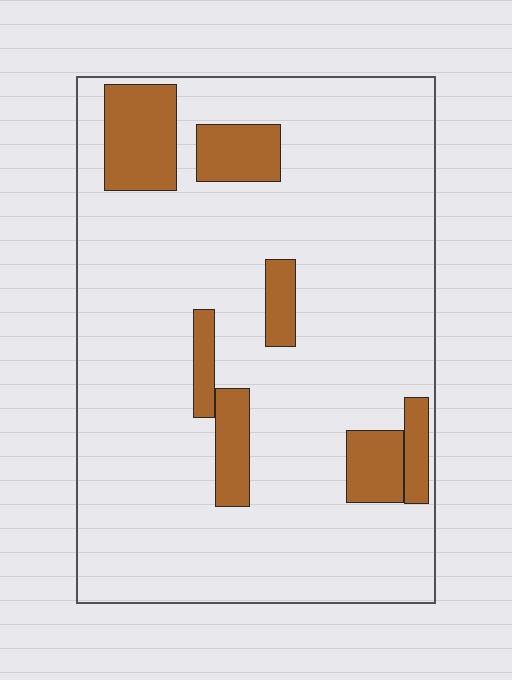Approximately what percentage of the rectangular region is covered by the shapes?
Approximately 15%.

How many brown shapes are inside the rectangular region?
7.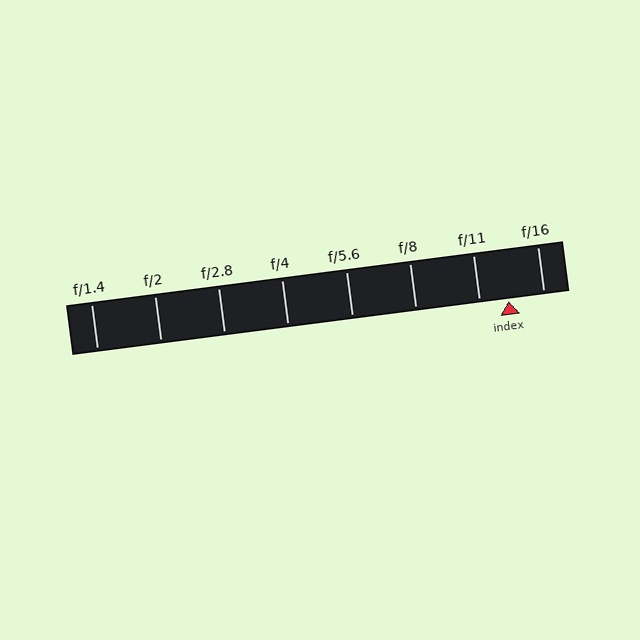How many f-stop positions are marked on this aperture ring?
There are 8 f-stop positions marked.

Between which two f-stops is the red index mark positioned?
The index mark is between f/11 and f/16.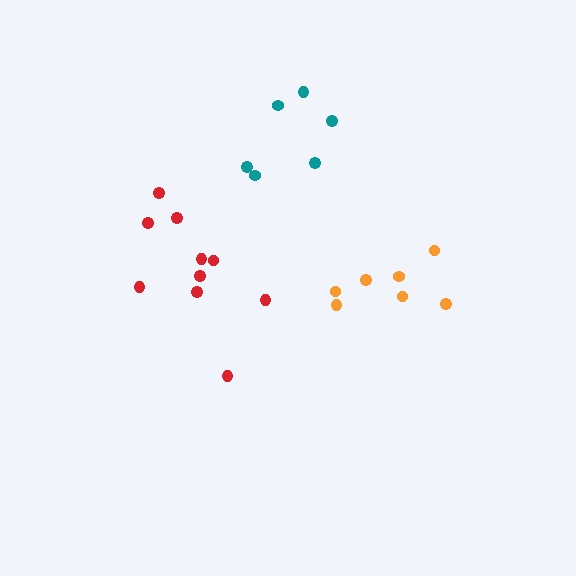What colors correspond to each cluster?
The clusters are colored: teal, orange, red.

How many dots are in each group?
Group 1: 6 dots, Group 2: 7 dots, Group 3: 10 dots (23 total).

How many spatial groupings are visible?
There are 3 spatial groupings.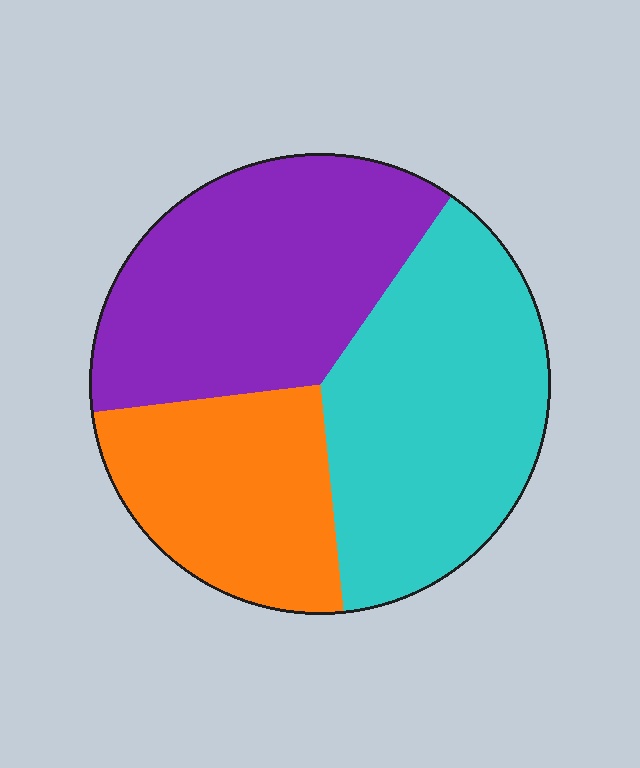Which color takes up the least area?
Orange, at roughly 25%.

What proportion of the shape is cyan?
Cyan takes up about three eighths (3/8) of the shape.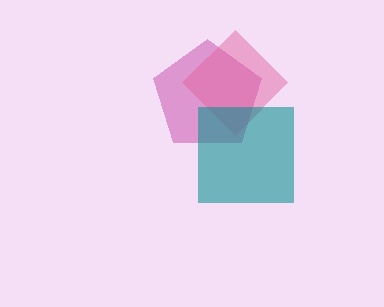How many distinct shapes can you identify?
There are 3 distinct shapes: a magenta pentagon, a pink diamond, a teal square.